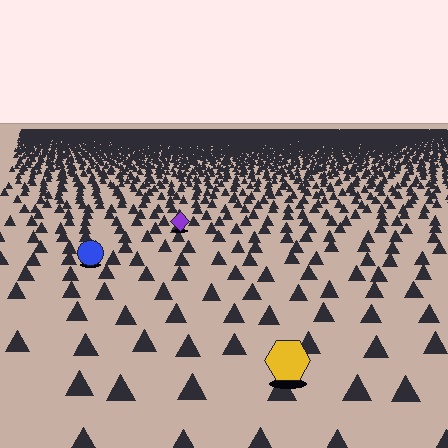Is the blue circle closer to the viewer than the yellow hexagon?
No. The yellow hexagon is closer — you can tell from the texture gradient: the ground texture is coarser near it.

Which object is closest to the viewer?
The yellow hexagon is closest. The texture marks near it are larger and more spread out.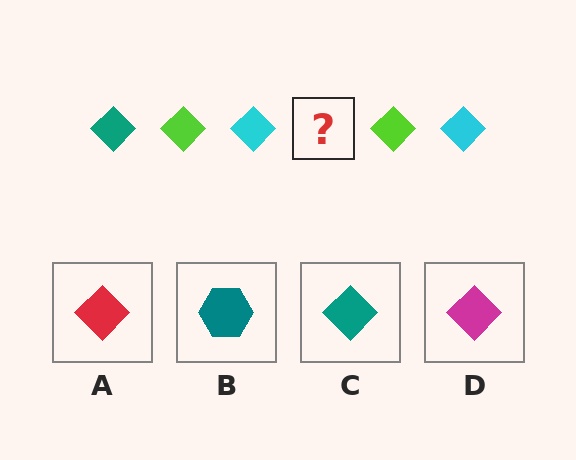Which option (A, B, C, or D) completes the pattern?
C.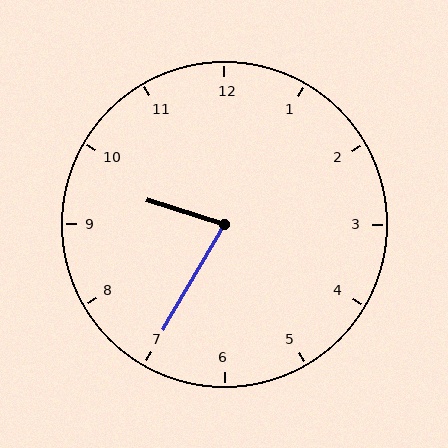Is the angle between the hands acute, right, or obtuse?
It is acute.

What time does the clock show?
9:35.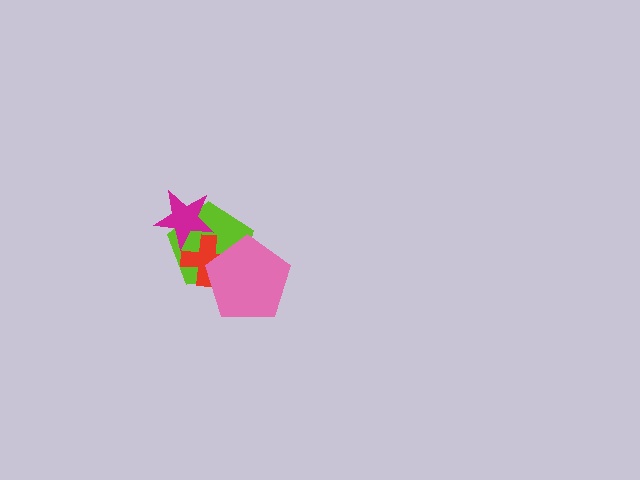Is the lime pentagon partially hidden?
Yes, it is partially covered by another shape.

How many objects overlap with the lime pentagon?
3 objects overlap with the lime pentagon.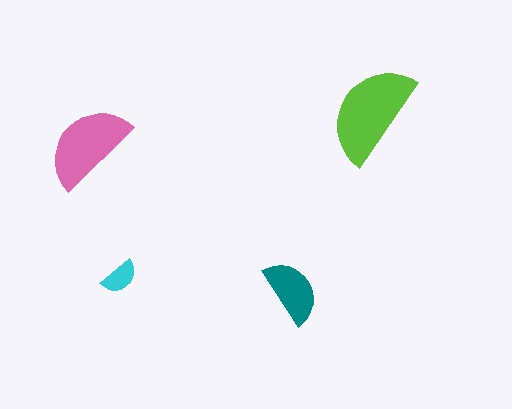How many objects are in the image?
There are 4 objects in the image.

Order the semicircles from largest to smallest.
the lime one, the pink one, the teal one, the cyan one.